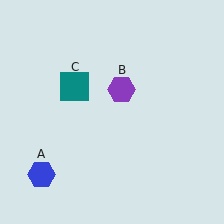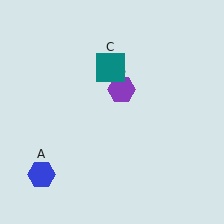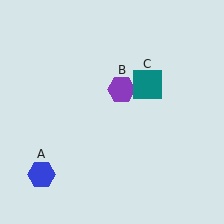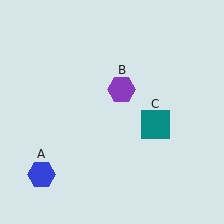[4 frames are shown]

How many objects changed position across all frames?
1 object changed position: teal square (object C).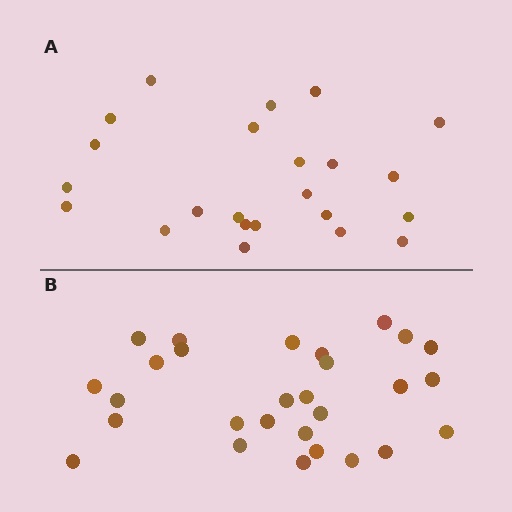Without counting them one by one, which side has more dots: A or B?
Region B (the bottom region) has more dots.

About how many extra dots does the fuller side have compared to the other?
Region B has about 5 more dots than region A.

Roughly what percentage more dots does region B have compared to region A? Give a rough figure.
About 20% more.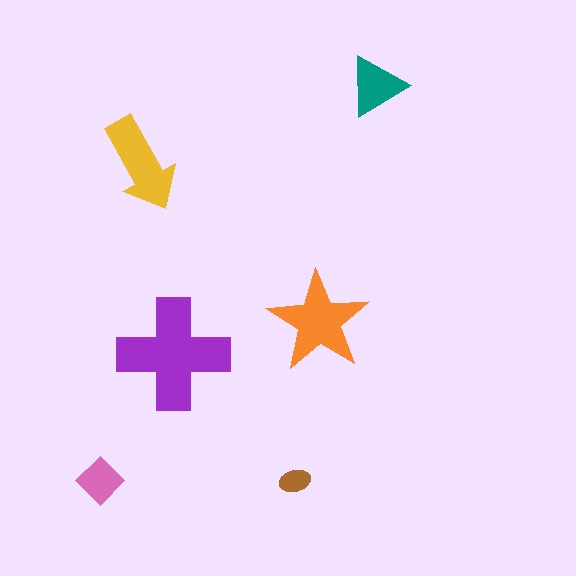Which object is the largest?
The purple cross.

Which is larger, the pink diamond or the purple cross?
The purple cross.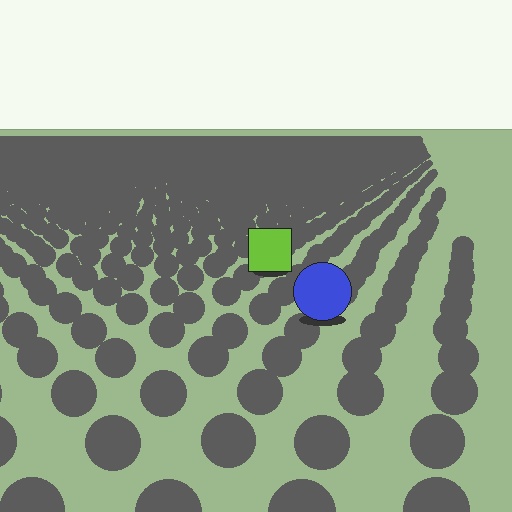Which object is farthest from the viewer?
The lime square is farthest from the viewer. It appears smaller and the ground texture around it is denser.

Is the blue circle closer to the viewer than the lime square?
Yes. The blue circle is closer — you can tell from the texture gradient: the ground texture is coarser near it.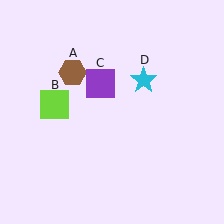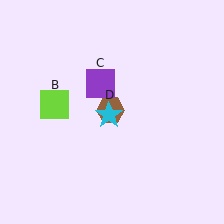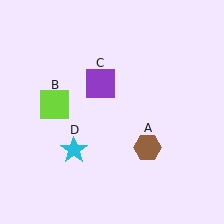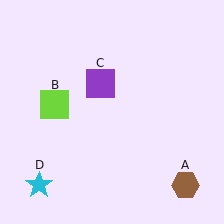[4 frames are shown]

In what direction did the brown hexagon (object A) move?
The brown hexagon (object A) moved down and to the right.